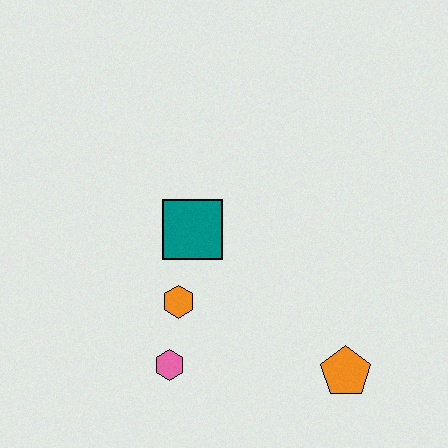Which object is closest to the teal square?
The orange hexagon is closest to the teal square.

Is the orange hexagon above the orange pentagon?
Yes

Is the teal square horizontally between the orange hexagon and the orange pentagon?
Yes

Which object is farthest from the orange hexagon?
The orange pentagon is farthest from the orange hexagon.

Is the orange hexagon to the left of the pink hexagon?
No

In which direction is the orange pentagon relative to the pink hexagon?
The orange pentagon is to the right of the pink hexagon.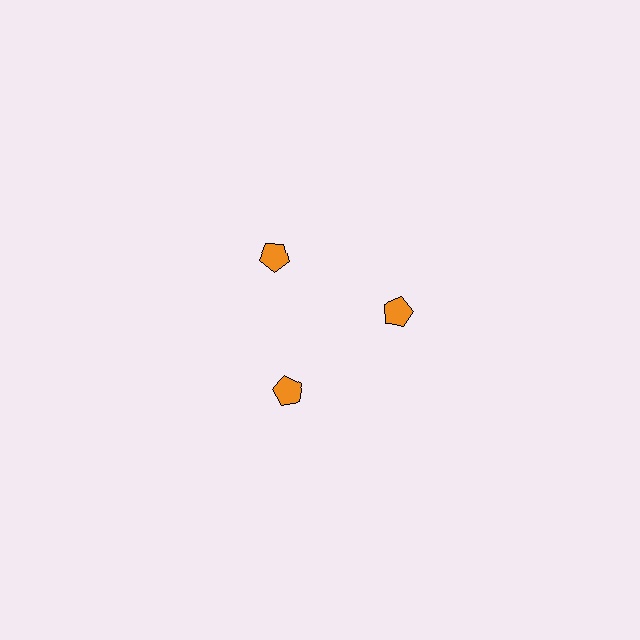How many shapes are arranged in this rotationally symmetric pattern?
There are 3 shapes, arranged in 3 groups of 1.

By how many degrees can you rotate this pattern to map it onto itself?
The pattern maps onto itself every 120 degrees of rotation.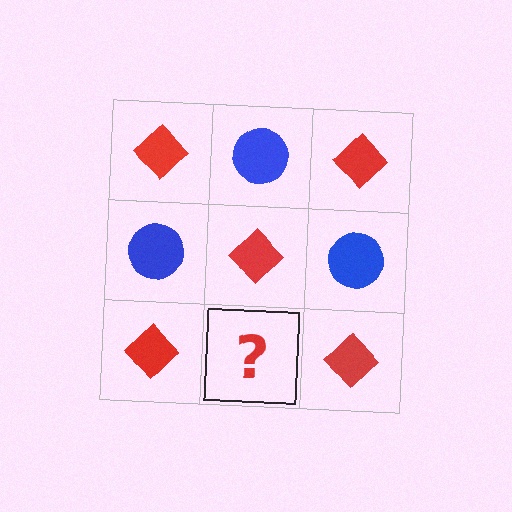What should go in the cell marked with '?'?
The missing cell should contain a blue circle.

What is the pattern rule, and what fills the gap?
The rule is that it alternates red diamond and blue circle in a checkerboard pattern. The gap should be filled with a blue circle.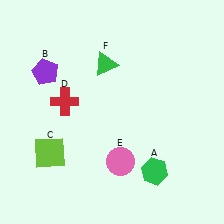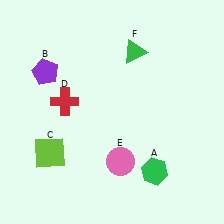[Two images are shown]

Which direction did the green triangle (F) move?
The green triangle (F) moved right.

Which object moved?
The green triangle (F) moved right.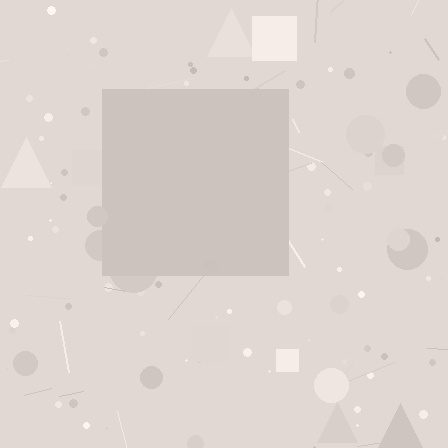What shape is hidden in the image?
A square is hidden in the image.